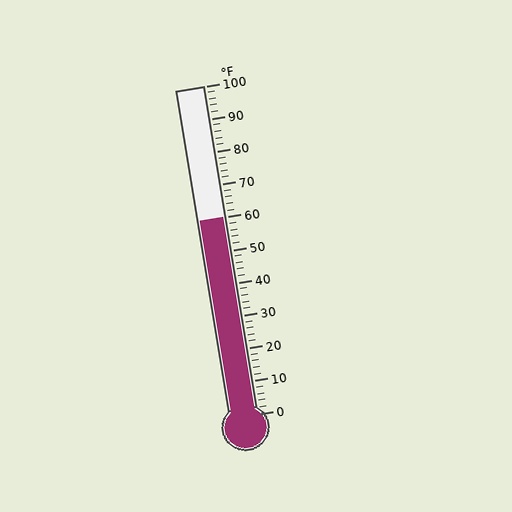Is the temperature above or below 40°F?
The temperature is above 40°F.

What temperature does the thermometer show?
The thermometer shows approximately 60°F.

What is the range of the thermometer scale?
The thermometer scale ranges from 0°F to 100°F.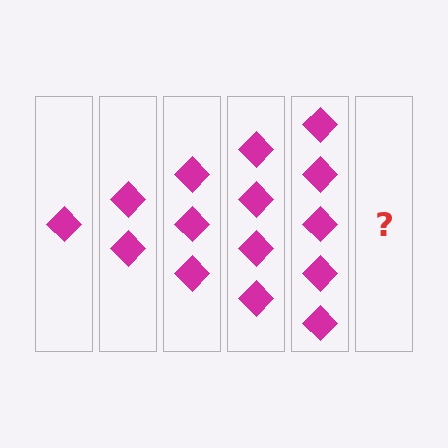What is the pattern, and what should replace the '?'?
The pattern is that each step adds one more diamond. The '?' should be 6 diamonds.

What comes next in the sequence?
The next element should be 6 diamonds.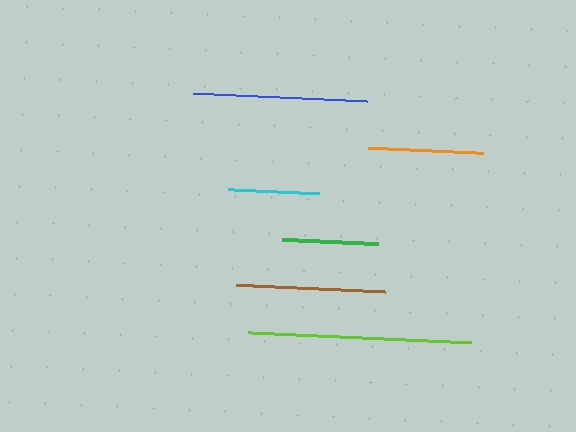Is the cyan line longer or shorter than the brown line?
The brown line is longer than the cyan line.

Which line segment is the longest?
The lime line is the longest at approximately 224 pixels.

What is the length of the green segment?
The green segment is approximately 96 pixels long.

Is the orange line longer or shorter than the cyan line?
The orange line is longer than the cyan line.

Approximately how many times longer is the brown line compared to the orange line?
The brown line is approximately 1.3 times the length of the orange line.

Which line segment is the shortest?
The cyan line is the shortest at approximately 91 pixels.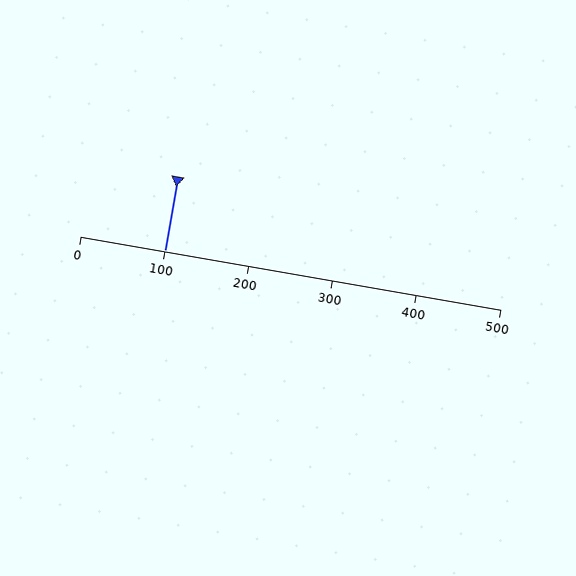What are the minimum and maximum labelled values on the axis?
The axis runs from 0 to 500.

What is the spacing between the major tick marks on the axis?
The major ticks are spaced 100 apart.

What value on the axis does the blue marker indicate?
The marker indicates approximately 100.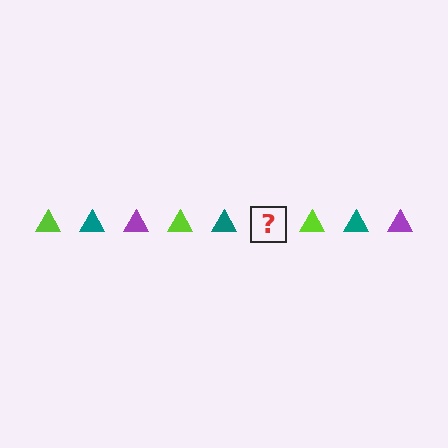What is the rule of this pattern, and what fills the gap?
The rule is that the pattern cycles through lime, teal, purple triangles. The gap should be filled with a purple triangle.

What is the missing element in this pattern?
The missing element is a purple triangle.